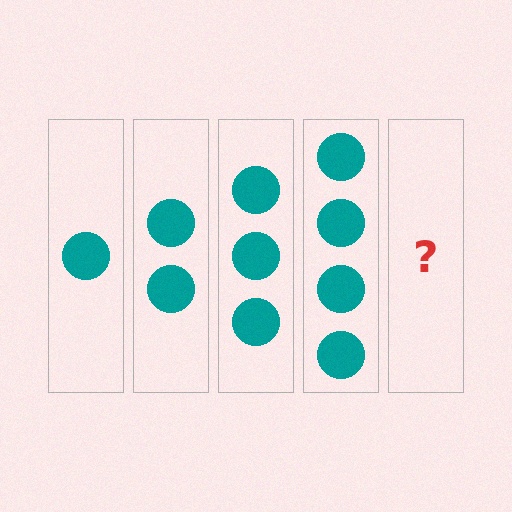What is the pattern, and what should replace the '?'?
The pattern is that each step adds one more circle. The '?' should be 5 circles.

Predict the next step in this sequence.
The next step is 5 circles.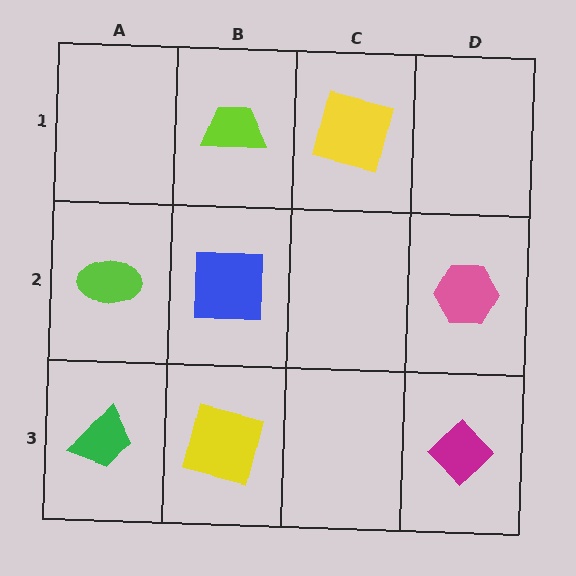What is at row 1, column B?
A lime trapezoid.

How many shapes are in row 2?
3 shapes.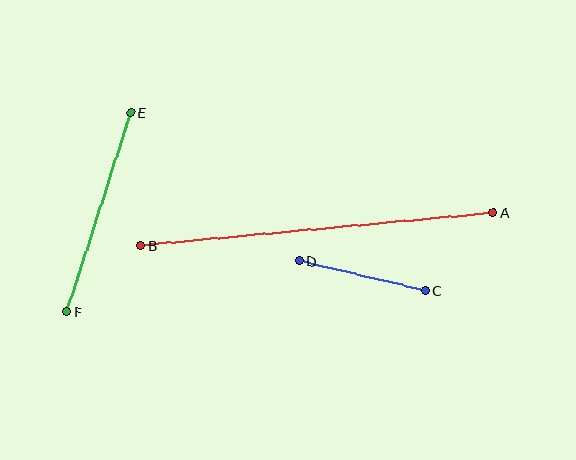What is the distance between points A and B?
The distance is approximately 354 pixels.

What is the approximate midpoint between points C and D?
The midpoint is at approximately (362, 276) pixels.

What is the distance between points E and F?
The distance is approximately 210 pixels.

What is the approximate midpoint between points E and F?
The midpoint is at approximately (99, 212) pixels.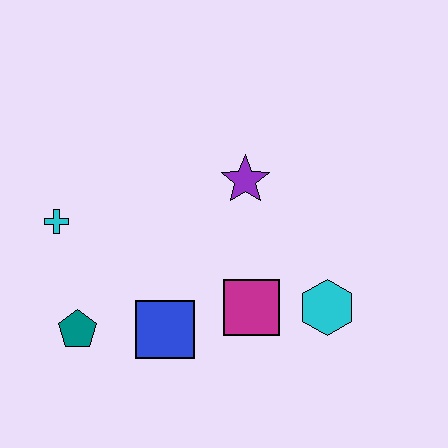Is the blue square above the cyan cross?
No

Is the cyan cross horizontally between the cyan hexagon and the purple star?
No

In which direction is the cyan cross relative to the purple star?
The cyan cross is to the left of the purple star.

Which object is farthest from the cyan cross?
The cyan hexagon is farthest from the cyan cross.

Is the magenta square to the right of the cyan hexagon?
No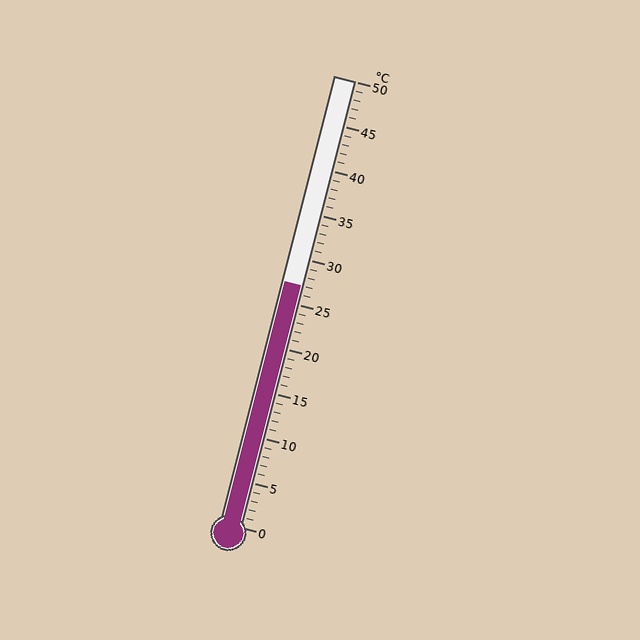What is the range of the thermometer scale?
The thermometer scale ranges from 0°C to 50°C.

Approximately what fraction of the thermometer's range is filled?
The thermometer is filled to approximately 55% of its range.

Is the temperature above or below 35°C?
The temperature is below 35°C.